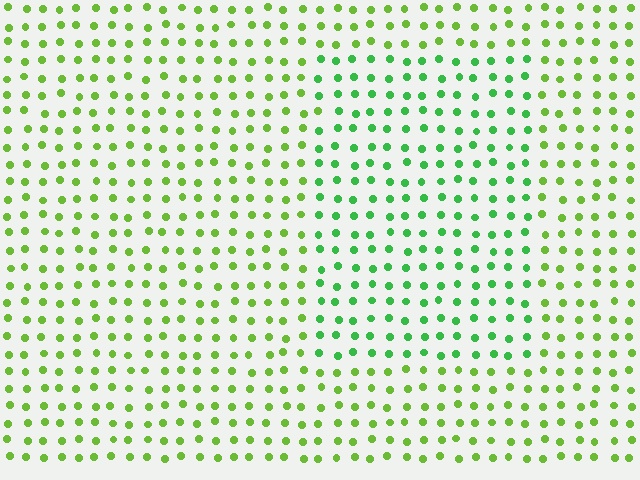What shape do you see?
I see a rectangle.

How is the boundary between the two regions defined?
The boundary is defined purely by a slight shift in hue (about 31 degrees). Spacing, size, and orientation are identical on both sides.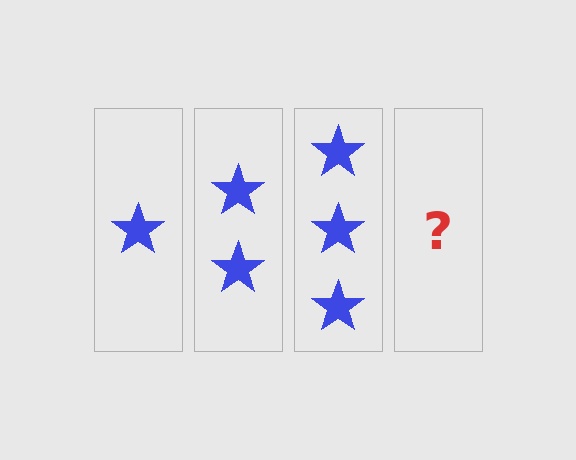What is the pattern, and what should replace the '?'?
The pattern is that each step adds one more star. The '?' should be 4 stars.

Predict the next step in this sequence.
The next step is 4 stars.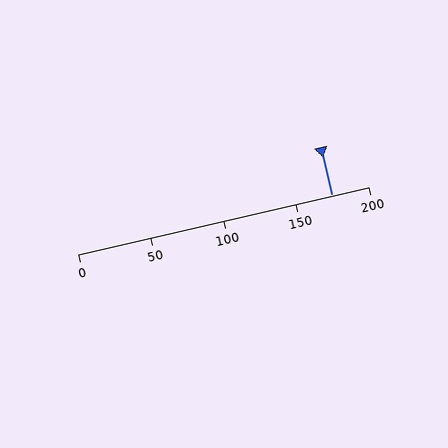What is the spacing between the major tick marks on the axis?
The major ticks are spaced 50 apart.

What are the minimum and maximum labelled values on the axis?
The axis runs from 0 to 200.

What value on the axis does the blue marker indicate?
The marker indicates approximately 175.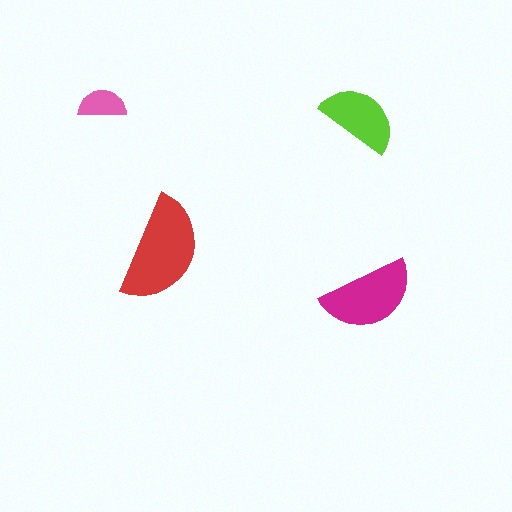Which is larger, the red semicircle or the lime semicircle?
The red one.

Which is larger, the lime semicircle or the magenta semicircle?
The magenta one.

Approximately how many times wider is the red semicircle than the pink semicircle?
About 2 times wider.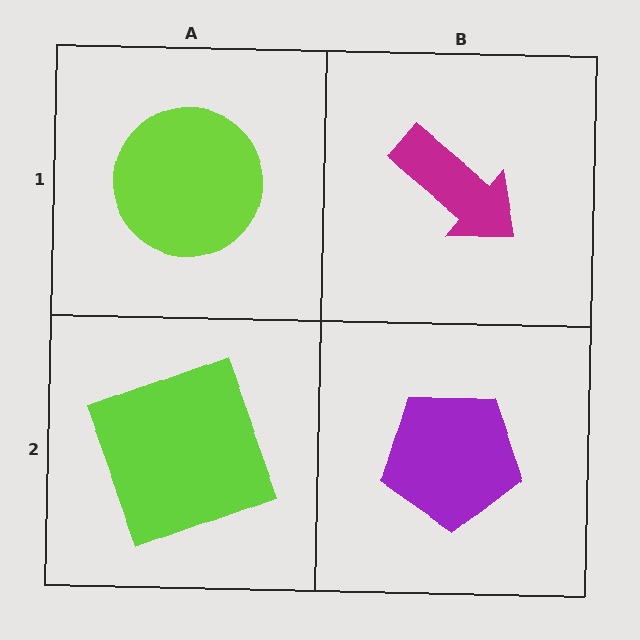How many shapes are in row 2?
2 shapes.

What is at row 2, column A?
A lime square.